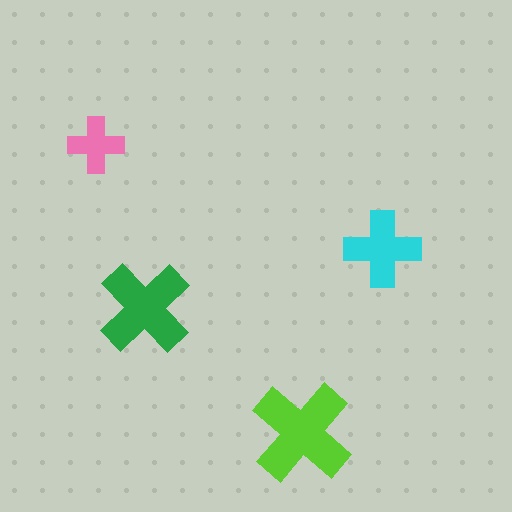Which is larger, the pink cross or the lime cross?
The lime one.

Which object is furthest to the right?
The cyan cross is rightmost.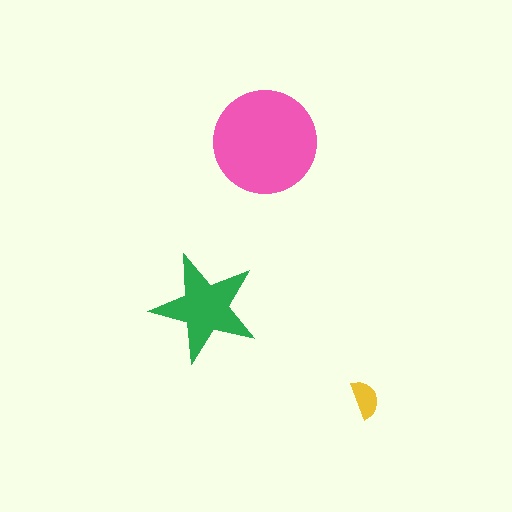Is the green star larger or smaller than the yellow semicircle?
Larger.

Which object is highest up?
The pink circle is topmost.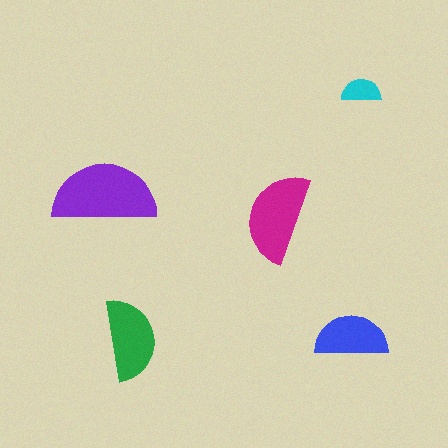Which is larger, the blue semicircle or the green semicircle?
The green one.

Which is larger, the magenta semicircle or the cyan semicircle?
The magenta one.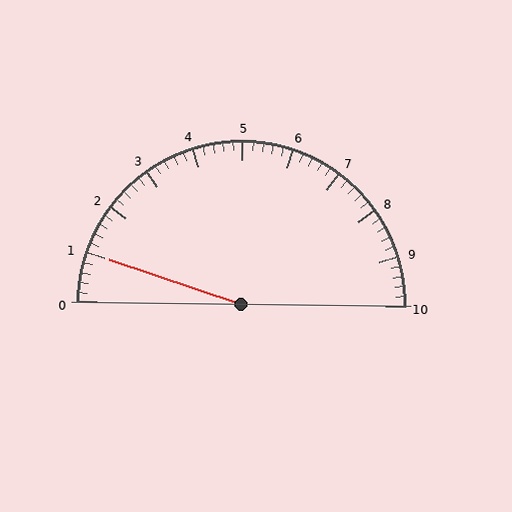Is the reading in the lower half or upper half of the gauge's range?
The reading is in the lower half of the range (0 to 10).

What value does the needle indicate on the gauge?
The needle indicates approximately 1.0.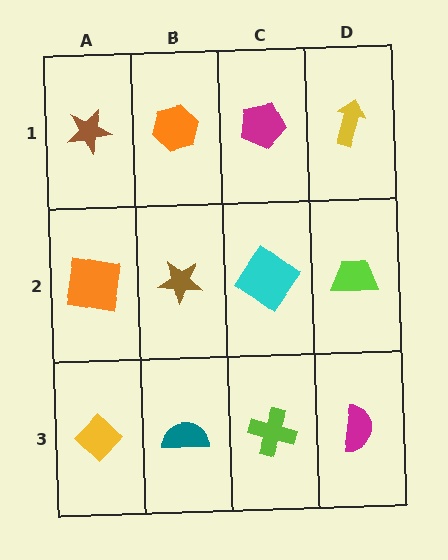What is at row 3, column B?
A teal semicircle.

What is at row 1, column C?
A magenta pentagon.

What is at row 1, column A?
A brown star.